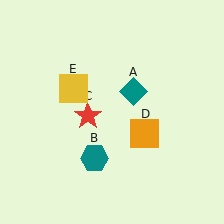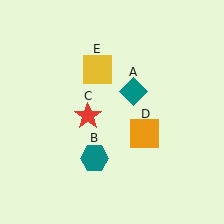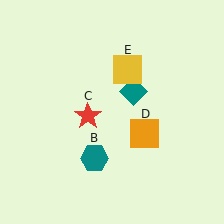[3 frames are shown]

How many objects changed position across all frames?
1 object changed position: yellow square (object E).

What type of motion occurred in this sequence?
The yellow square (object E) rotated clockwise around the center of the scene.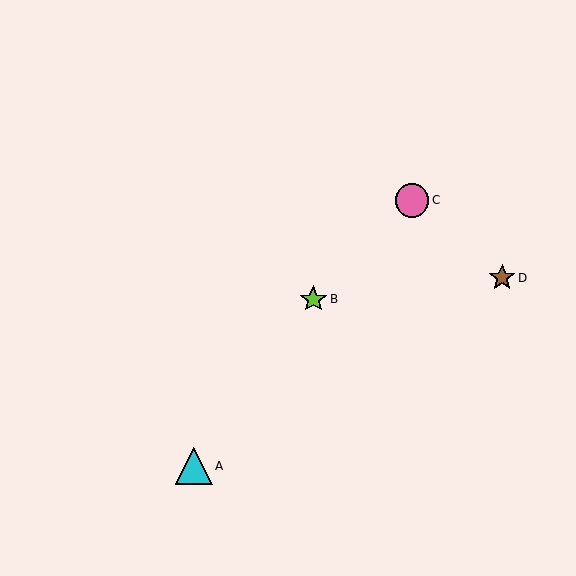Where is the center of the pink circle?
The center of the pink circle is at (412, 200).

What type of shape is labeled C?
Shape C is a pink circle.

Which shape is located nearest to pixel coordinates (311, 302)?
The lime star (labeled B) at (313, 299) is nearest to that location.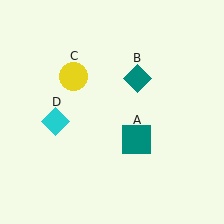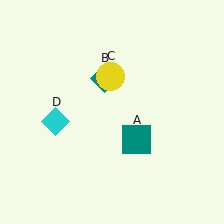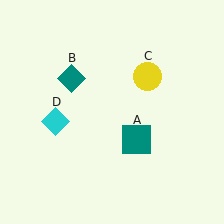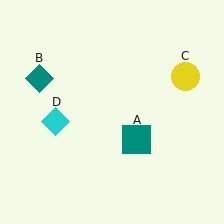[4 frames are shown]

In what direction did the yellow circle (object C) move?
The yellow circle (object C) moved right.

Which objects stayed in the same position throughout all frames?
Teal square (object A) and cyan diamond (object D) remained stationary.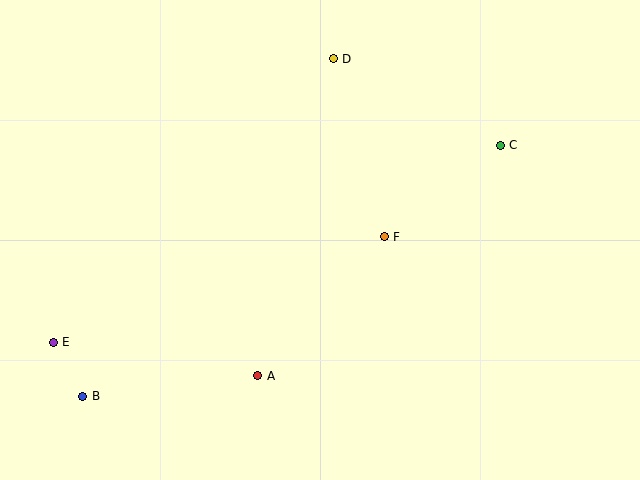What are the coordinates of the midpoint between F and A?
The midpoint between F and A is at (321, 306).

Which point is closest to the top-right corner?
Point C is closest to the top-right corner.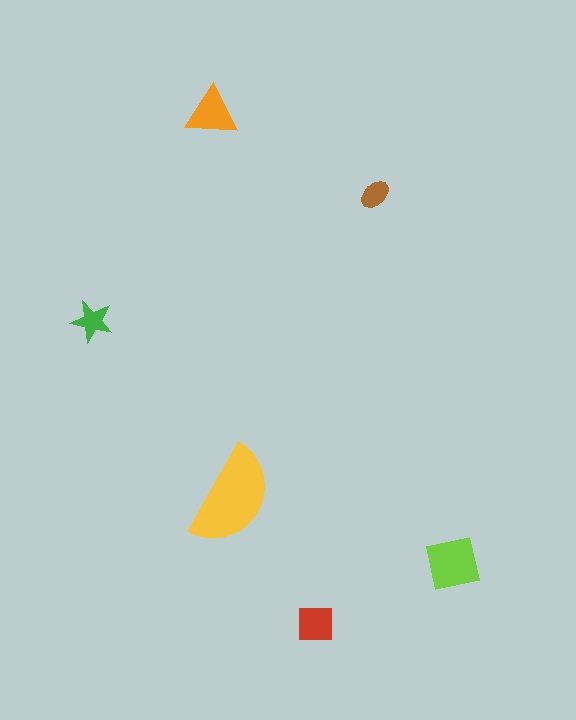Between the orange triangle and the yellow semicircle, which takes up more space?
The yellow semicircle.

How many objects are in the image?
There are 6 objects in the image.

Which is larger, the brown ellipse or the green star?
The green star.